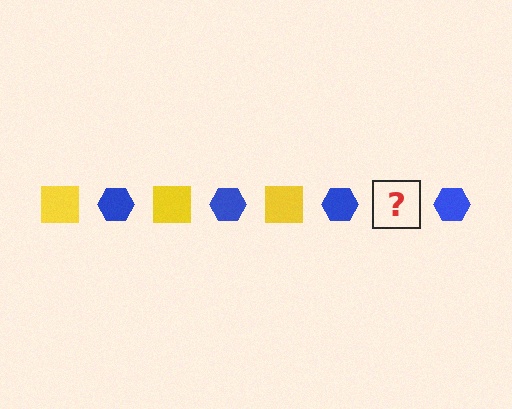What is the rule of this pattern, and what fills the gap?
The rule is that the pattern alternates between yellow square and blue hexagon. The gap should be filled with a yellow square.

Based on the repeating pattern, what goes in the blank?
The blank should be a yellow square.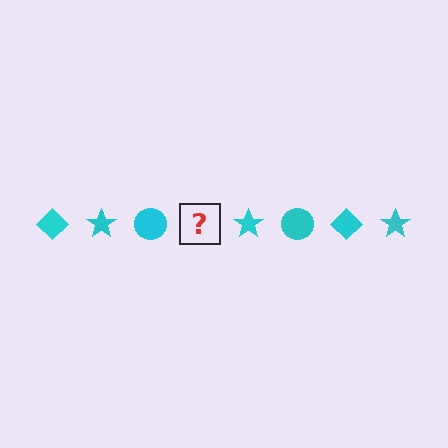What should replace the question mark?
The question mark should be replaced with a cyan diamond.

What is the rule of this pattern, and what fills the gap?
The rule is that the pattern cycles through diamond, star, circle shapes in cyan. The gap should be filled with a cyan diamond.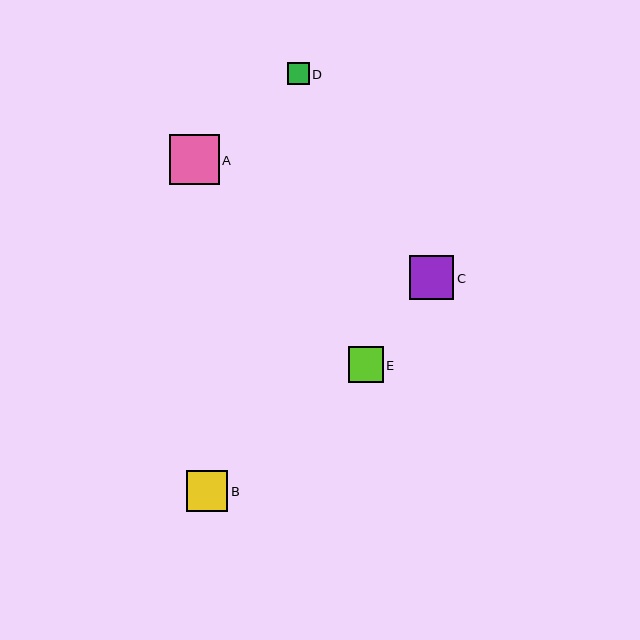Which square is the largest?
Square A is the largest with a size of approximately 49 pixels.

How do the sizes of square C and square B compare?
Square C and square B are approximately the same size.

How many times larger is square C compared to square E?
Square C is approximately 1.3 times the size of square E.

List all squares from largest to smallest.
From largest to smallest: A, C, B, E, D.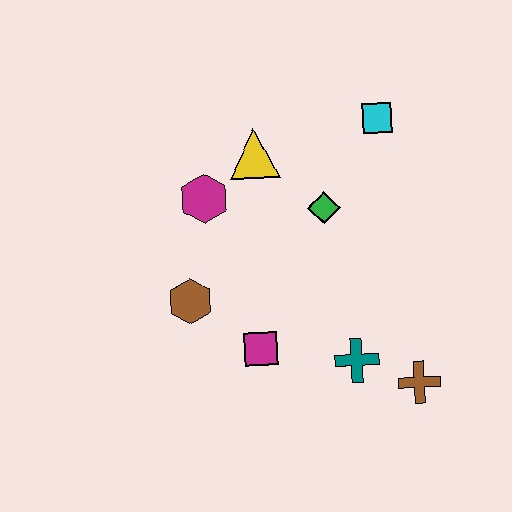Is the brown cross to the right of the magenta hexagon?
Yes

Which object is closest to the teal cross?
The brown cross is closest to the teal cross.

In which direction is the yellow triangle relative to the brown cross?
The yellow triangle is above the brown cross.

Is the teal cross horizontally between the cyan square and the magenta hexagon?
Yes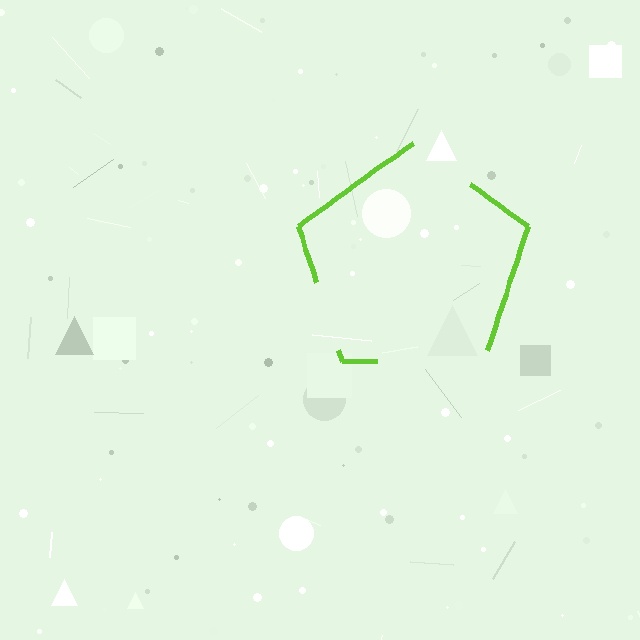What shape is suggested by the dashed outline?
The dashed outline suggests a pentagon.